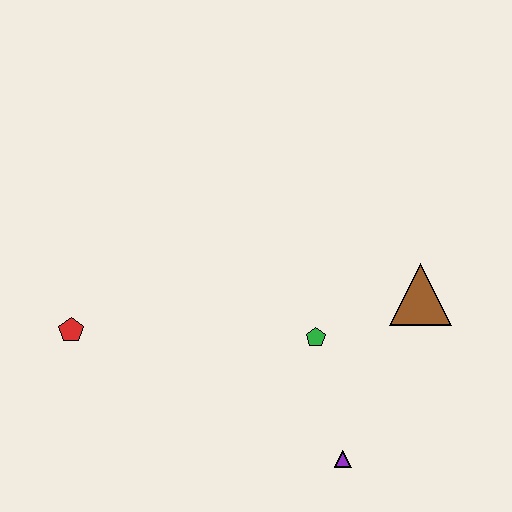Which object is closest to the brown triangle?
The green pentagon is closest to the brown triangle.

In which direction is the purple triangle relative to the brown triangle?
The purple triangle is below the brown triangle.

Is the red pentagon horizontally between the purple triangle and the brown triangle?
No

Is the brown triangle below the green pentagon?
No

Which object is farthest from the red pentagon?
The brown triangle is farthest from the red pentagon.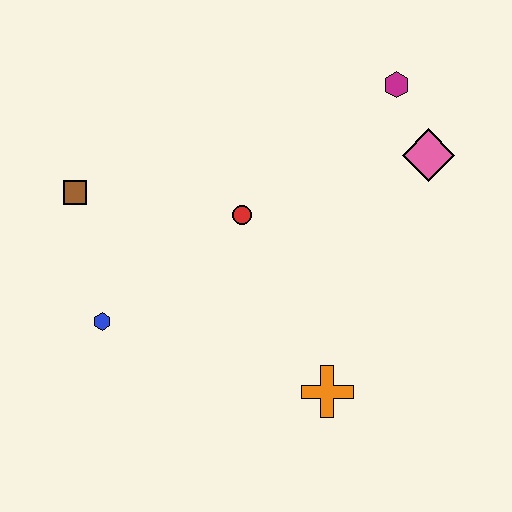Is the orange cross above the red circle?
No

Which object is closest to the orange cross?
The red circle is closest to the orange cross.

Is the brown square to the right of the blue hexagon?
No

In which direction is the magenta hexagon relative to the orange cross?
The magenta hexagon is above the orange cross.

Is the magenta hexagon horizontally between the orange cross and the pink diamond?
Yes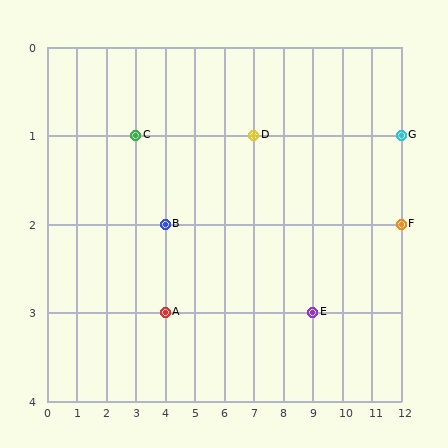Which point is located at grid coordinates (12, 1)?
Point G is at (12, 1).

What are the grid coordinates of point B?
Point B is at grid coordinates (4, 2).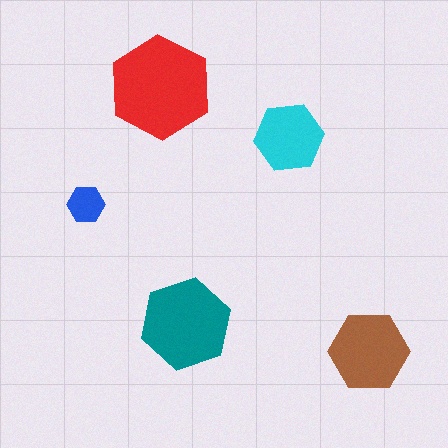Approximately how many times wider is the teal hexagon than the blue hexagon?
About 2.5 times wider.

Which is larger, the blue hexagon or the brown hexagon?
The brown one.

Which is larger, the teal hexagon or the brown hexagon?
The teal one.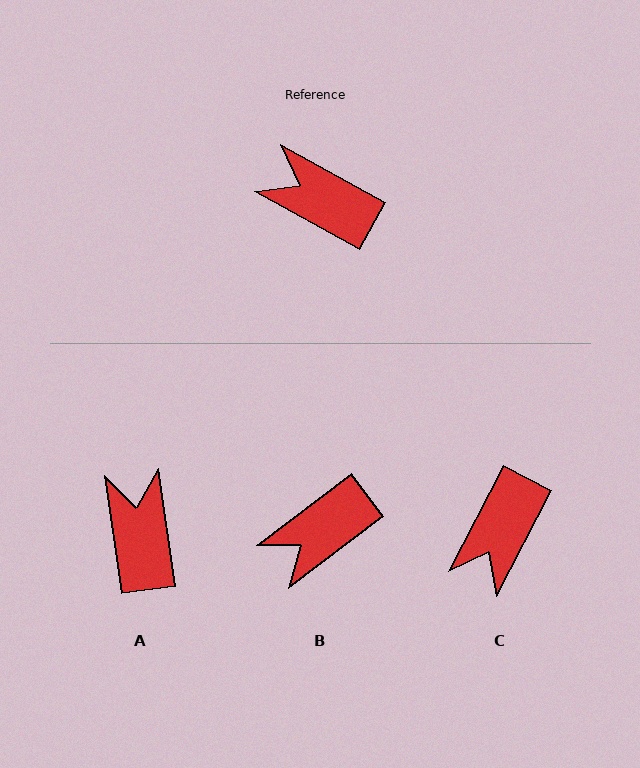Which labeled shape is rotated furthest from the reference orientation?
C, about 92 degrees away.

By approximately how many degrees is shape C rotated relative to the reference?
Approximately 92 degrees counter-clockwise.